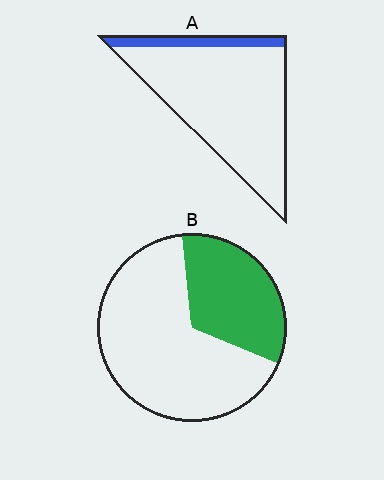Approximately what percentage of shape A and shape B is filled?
A is approximately 10% and B is approximately 35%.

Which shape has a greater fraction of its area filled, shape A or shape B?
Shape B.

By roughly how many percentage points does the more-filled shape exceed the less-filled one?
By roughly 20 percentage points (B over A).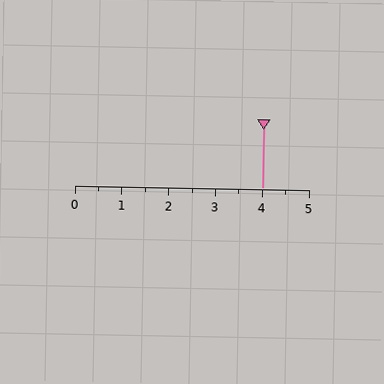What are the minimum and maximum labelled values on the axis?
The axis runs from 0 to 5.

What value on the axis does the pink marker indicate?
The marker indicates approximately 4.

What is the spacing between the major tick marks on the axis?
The major ticks are spaced 1 apart.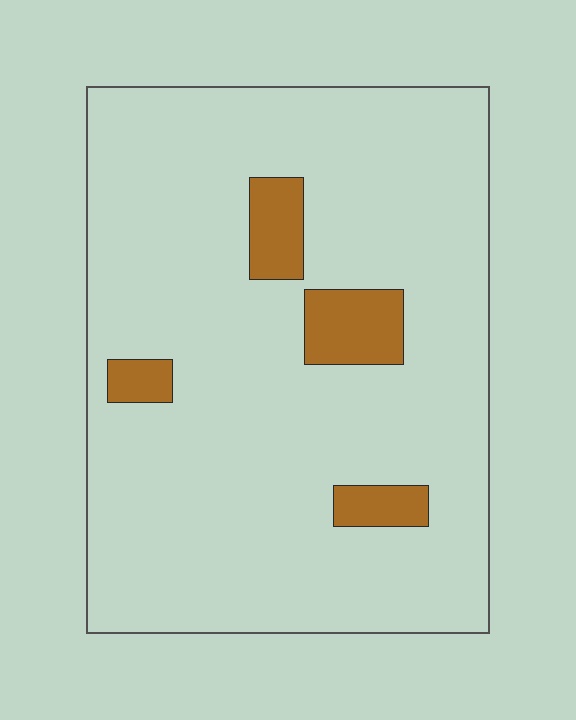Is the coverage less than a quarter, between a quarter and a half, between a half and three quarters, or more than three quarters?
Less than a quarter.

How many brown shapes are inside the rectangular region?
4.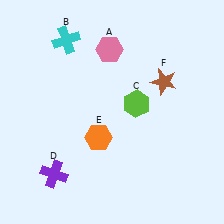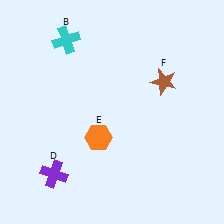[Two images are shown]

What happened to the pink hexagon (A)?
The pink hexagon (A) was removed in Image 2. It was in the top-left area of Image 1.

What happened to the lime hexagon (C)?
The lime hexagon (C) was removed in Image 2. It was in the top-right area of Image 1.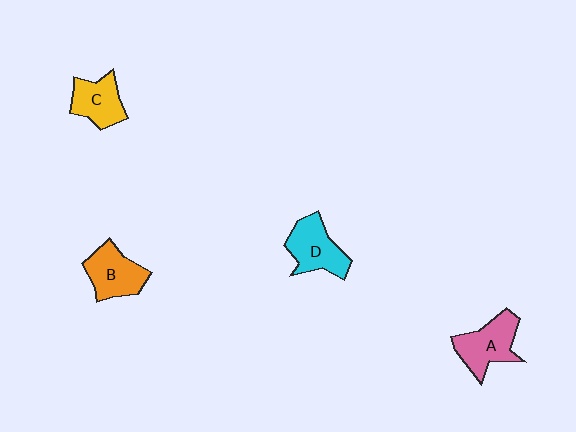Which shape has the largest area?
Shape A (pink).